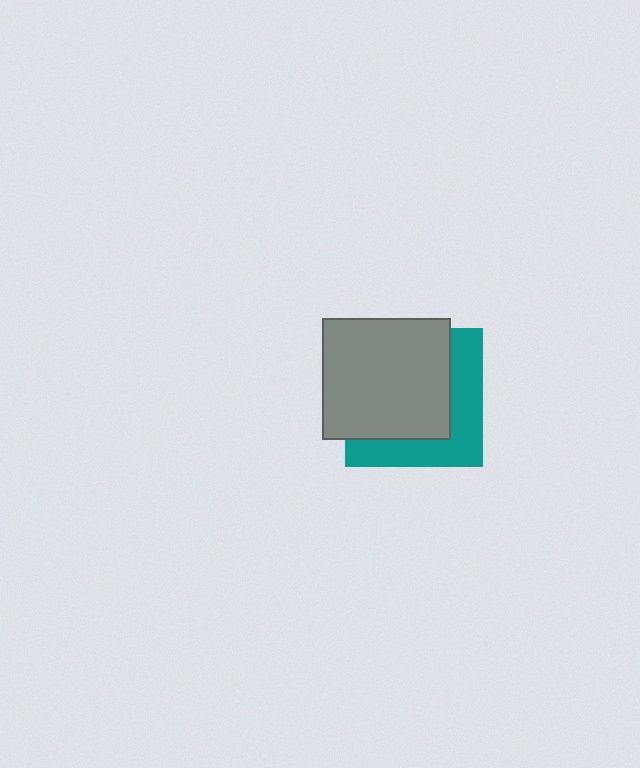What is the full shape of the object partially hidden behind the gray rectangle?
The partially hidden object is a teal square.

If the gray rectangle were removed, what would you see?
You would see the complete teal square.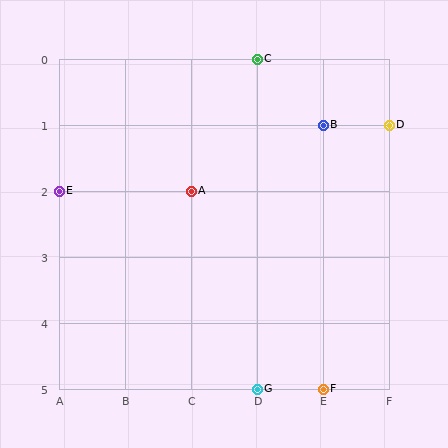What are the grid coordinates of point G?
Point G is at grid coordinates (D, 5).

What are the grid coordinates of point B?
Point B is at grid coordinates (E, 1).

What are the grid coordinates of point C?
Point C is at grid coordinates (D, 0).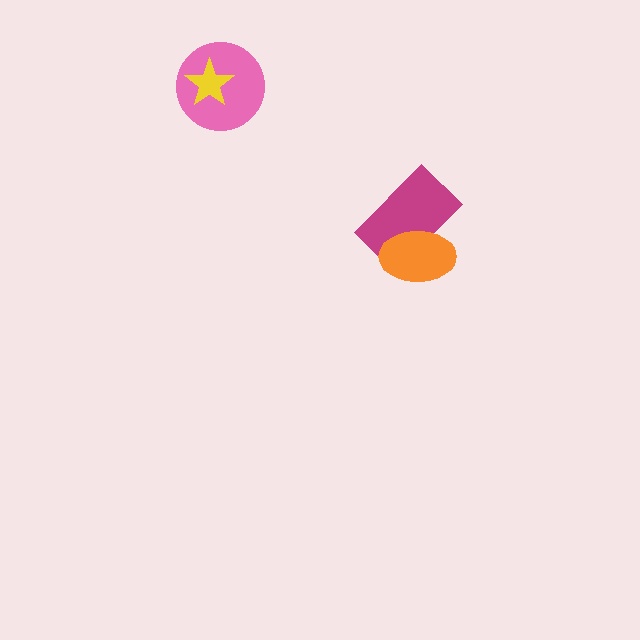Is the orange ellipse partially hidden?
No, no other shape covers it.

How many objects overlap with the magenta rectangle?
1 object overlaps with the magenta rectangle.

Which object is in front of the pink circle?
The yellow star is in front of the pink circle.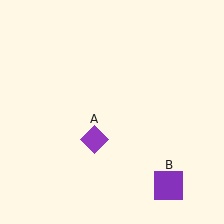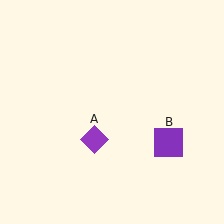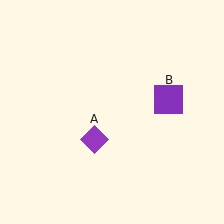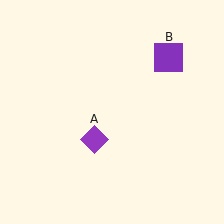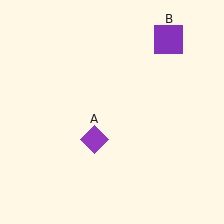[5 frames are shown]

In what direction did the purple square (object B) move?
The purple square (object B) moved up.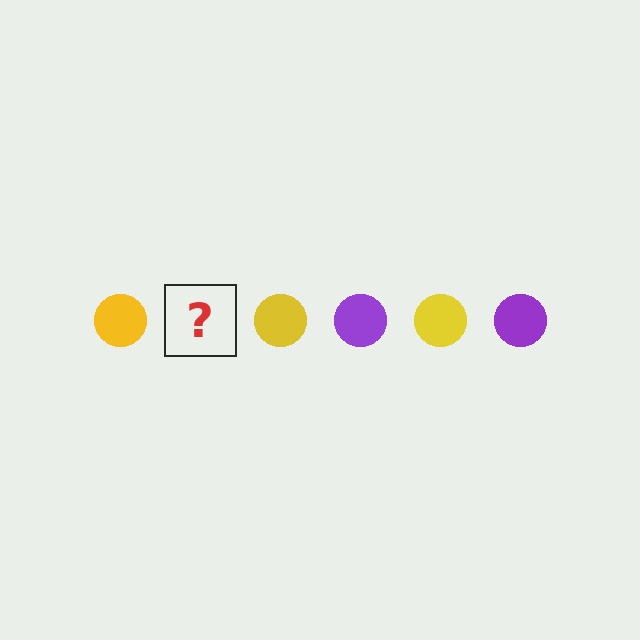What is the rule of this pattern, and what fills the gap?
The rule is that the pattern cycles through yellow, purple circles. The gap should be filled with a purple circle.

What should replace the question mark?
The question mark should be replaced with a purple circle.